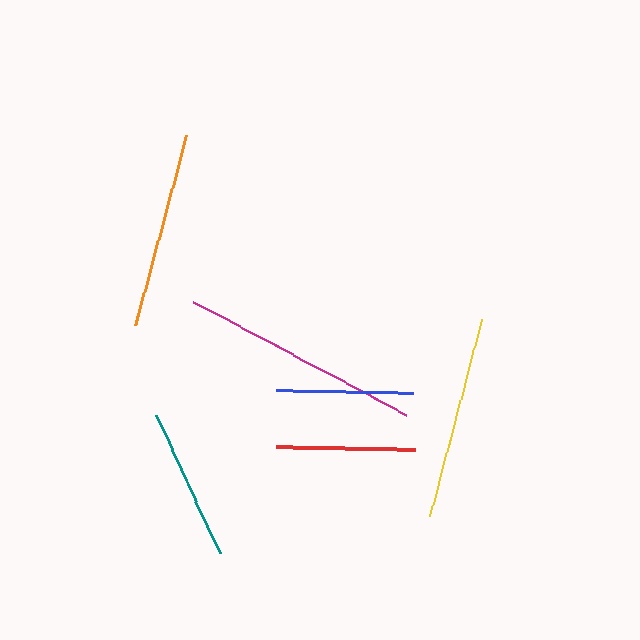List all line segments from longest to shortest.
From longest to shortest: magenta, yellow, orange, teal, red, blue.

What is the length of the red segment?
The red segment is approximately 139 pixels long.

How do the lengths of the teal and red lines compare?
The teal and red lines are approximately the same length.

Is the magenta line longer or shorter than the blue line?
The magenta line is longer than the blue line.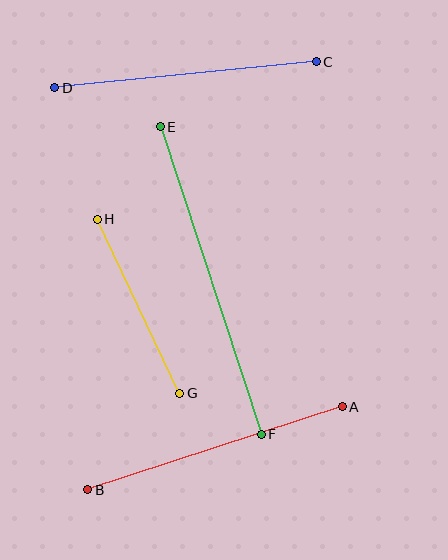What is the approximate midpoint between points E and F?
The midpoint is at approximately (211, 280) pixels.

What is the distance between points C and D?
The distance is approximately 263 pixels.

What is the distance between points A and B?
The distance is approximately 268 pixels.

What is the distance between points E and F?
The distance is approximately 324 pixels.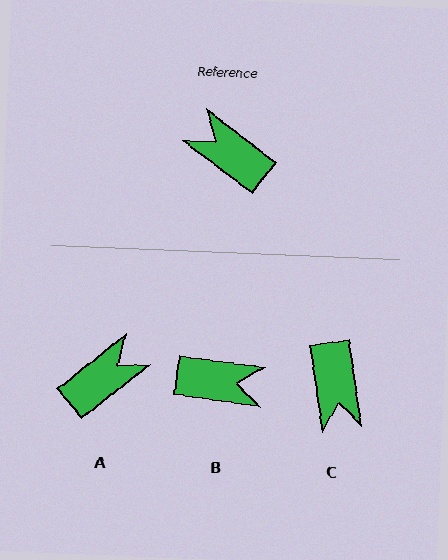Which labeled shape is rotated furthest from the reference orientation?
B, about 151 degrees away.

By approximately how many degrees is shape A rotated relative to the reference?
Approximately 104 degrees clockwise.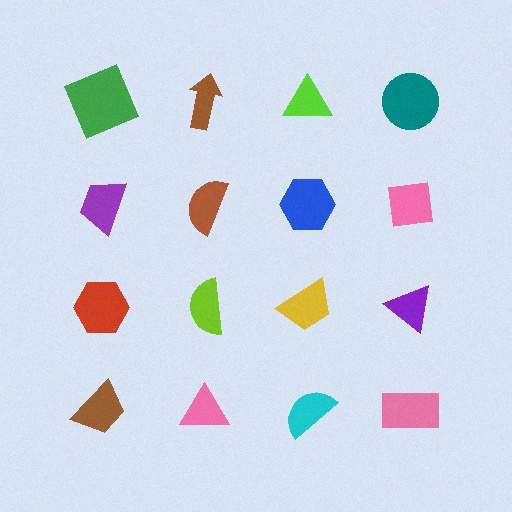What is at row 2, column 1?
A purple trapezoid.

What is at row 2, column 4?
A pink square.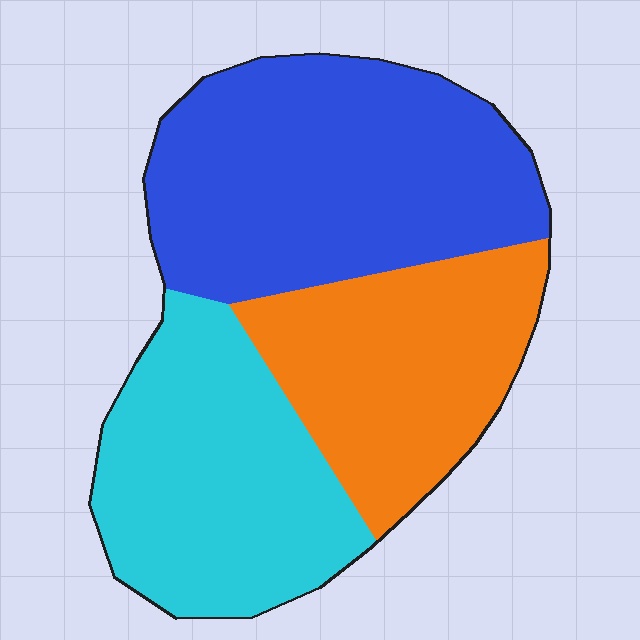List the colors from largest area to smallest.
From largest to smallest: blue, cyan, orange.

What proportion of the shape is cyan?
Cyan covers around 30% of the shape.